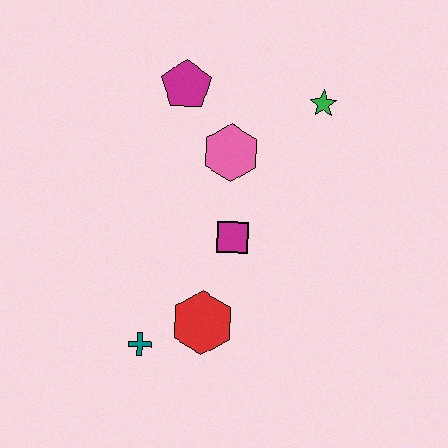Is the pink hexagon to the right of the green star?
No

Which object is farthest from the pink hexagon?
The teal cross is farthest from the pink hexagon.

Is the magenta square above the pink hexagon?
No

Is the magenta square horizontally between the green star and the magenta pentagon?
Yes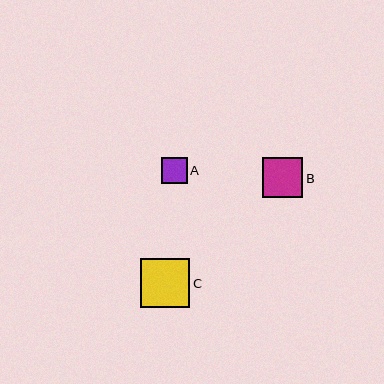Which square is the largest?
Square C is the largest with a size of approximately 49 pixels.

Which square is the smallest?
Square A is the smallest with a size of approximately 25 pixels.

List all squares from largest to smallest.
From largest to smallest: C, B, A.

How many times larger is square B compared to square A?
Square B is approximately 1.6 times the size of square A.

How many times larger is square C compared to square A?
Square C is approximately 1.9 times the size of square A.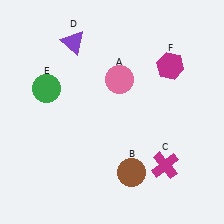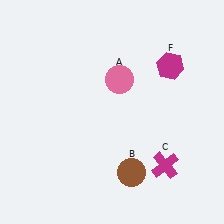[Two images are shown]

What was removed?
The green circle (E), the purple triangle (D) were removed in Image 2.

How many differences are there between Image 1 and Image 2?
There are 2 differences between the two images.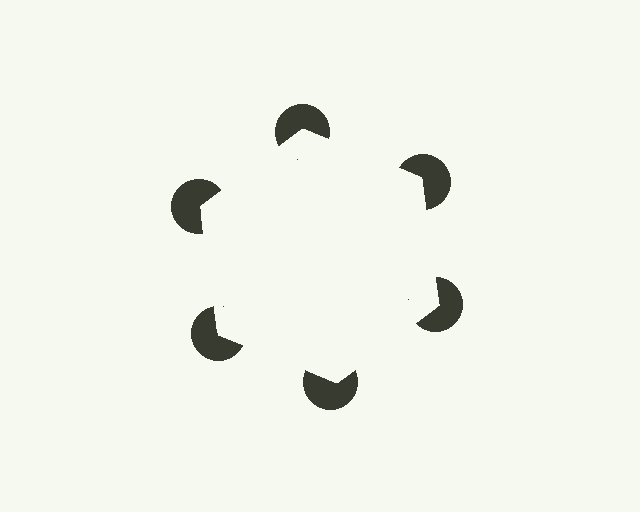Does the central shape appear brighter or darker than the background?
It typically appears slightly brighter than the background, even though no actual brightness change is drawn.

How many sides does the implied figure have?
6 sides.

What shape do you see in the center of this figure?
An illusory hexagon — its edges are inferred from the aligned wedge cuts in the pac-man discs, not physically drawn.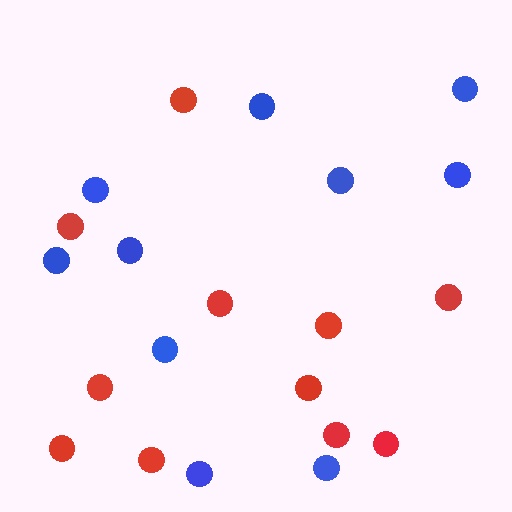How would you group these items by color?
There are 2 groups: one group of red circles (11) and one group of blue circles (10).